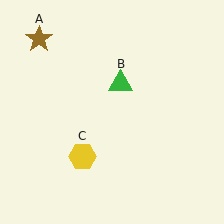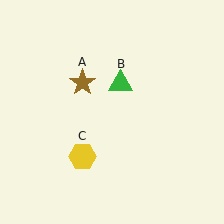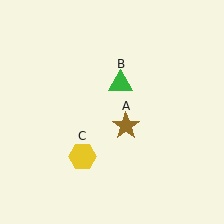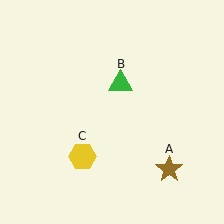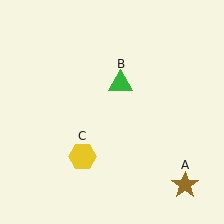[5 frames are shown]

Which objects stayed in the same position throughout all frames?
Green triangle (object B) and yellow hexagon (object C) remained stationary.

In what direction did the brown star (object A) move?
The brown star (object A) moved down and to the right.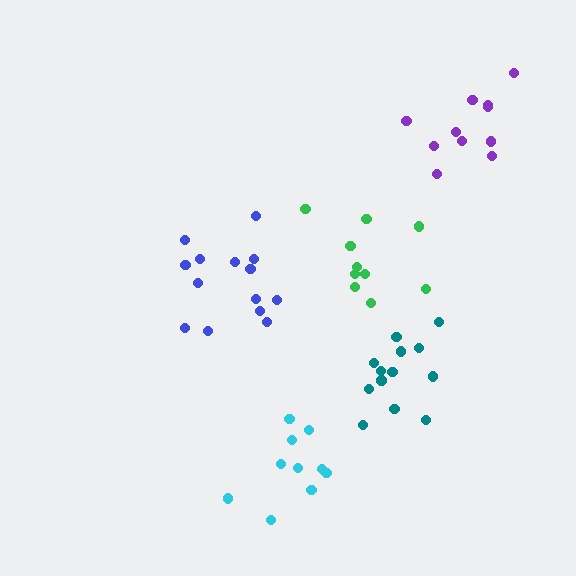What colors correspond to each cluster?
The clusters are colored: blue, cyan, green, purple, teal.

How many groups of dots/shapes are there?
There are 5 groups.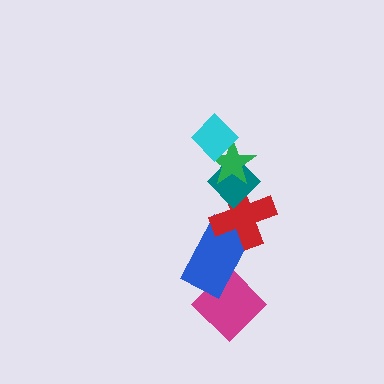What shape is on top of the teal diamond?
The green star is on top of the teal diamond.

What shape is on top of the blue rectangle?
The red cross is on top of the blue rectangle.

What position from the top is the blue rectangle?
The blue rectangle is 5th from the top.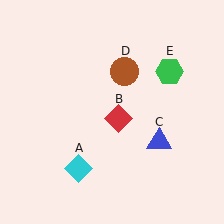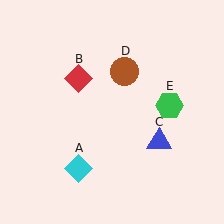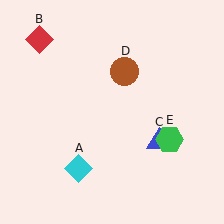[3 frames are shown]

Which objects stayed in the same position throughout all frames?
Cyan diamond (object A) and blue triangle (object C) and brown circle (object D) remained stationary.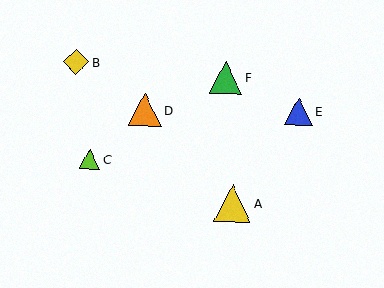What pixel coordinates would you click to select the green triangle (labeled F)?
Click at (226, 78) to select the green triangle F.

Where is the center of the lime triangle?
The center of the lime triangle is at (90, 159).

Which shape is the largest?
The yellow triangle (labeled A) is the largest.